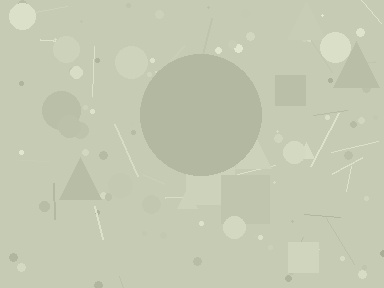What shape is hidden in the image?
A circle is hidden in the image.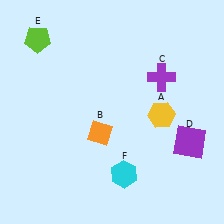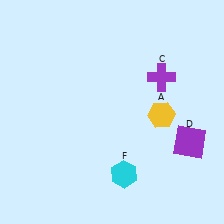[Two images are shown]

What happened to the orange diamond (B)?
The orange diamond (B) was removed in Image 2. It was in the bottom-left area of Image 1.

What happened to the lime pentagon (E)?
The lime pentagon (E) was removed in Image 2. It was in the top-left area of Image 1.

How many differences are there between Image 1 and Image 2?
There are 2 differences between the two images.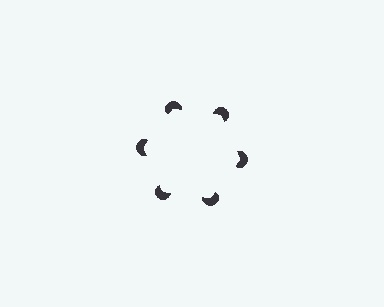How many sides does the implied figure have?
6 sides.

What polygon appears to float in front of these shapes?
An illusory hexagon — its edges are inferred from the aligned wedge cuts in the pac-man discs, not physically drawn.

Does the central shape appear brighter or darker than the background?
It typically appears slightly brighter than the background, even though no actual brightness change is drawn.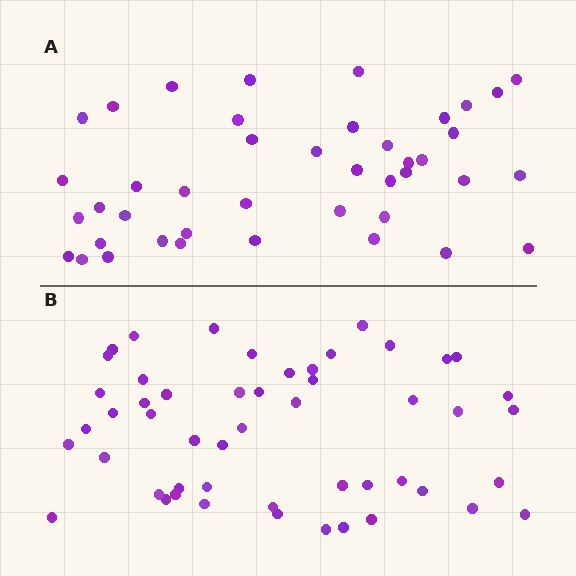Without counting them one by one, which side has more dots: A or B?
Region B (the bottom region) has more dots.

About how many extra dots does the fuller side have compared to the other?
Region B has roughly 8 or so more dots than region A.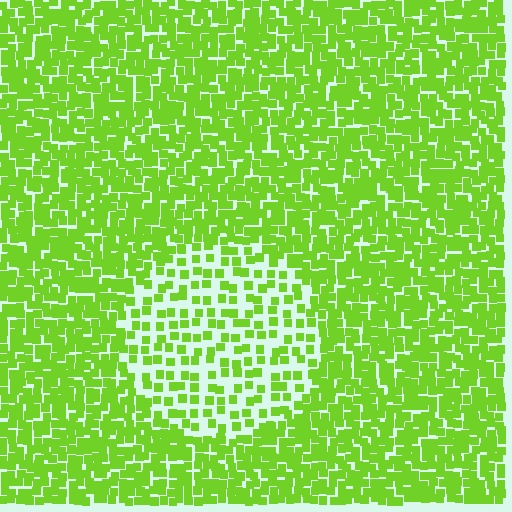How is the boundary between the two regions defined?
The boundary is defined by a change in element density (approximately 2.3x ratio). All elements are the same color, size, and shape.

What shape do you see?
I see a circle.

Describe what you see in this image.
The image contains small lime elements arranged at two different densities. A circle-shaped region is visible where the elements are less densely packed than the surrounding area.